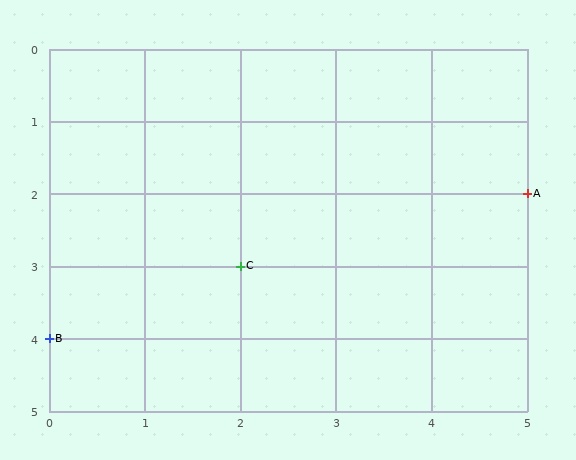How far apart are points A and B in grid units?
Points A and B are 5 columns and 2 rows apart (about 5.4 grid units diagonally).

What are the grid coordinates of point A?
Point A is at grid coordinates (5, 2).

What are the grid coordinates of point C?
Point C is at grid coordinates (2, 3).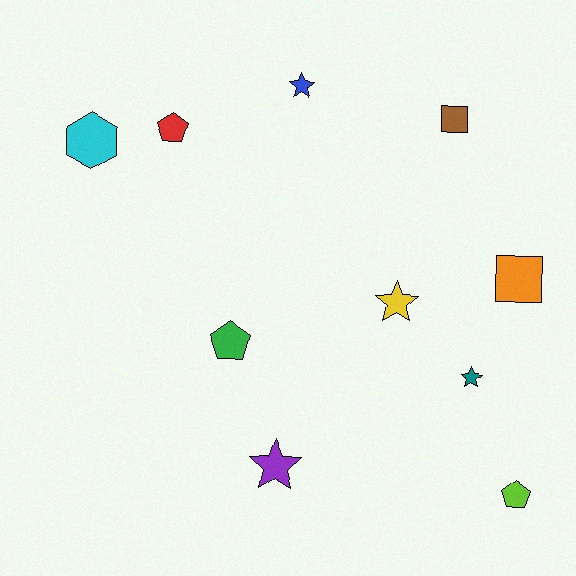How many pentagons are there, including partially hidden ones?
There are 3 pentagons.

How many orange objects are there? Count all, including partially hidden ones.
There is 1 orange object.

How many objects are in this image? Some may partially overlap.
There are 10 objects.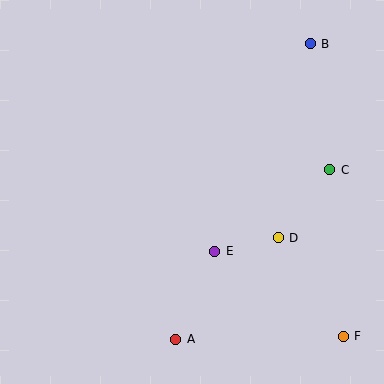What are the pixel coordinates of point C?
Point C is at (330, 170).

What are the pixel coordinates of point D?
Point D is at (278, 238).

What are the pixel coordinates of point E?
Point E is at (215, 251).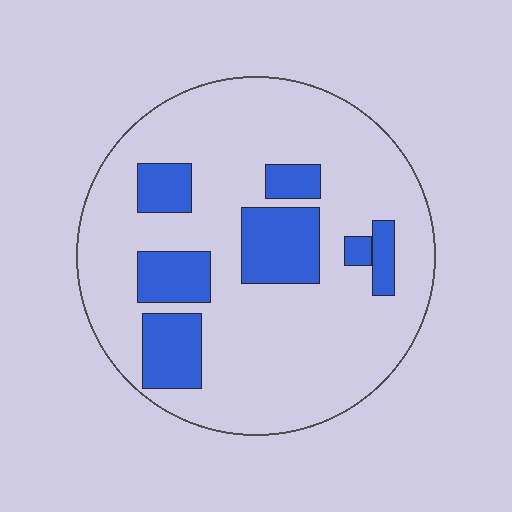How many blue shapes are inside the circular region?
7.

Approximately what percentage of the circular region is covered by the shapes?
Approximately 20%.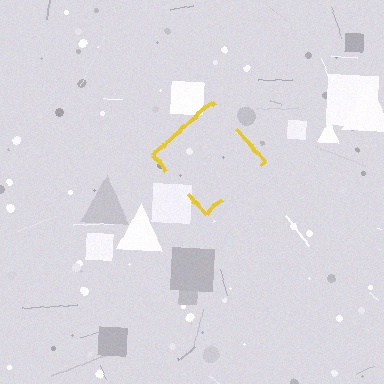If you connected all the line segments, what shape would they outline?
They would outline a diamond.